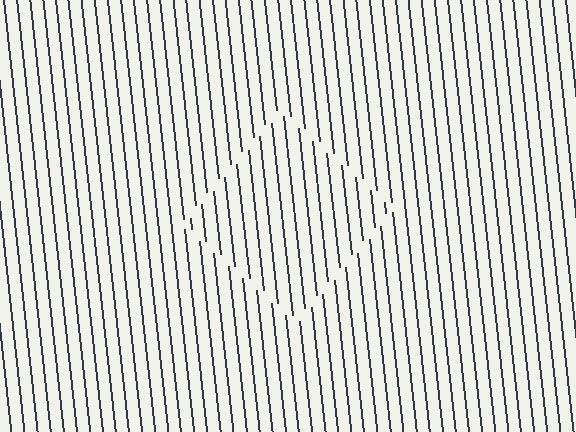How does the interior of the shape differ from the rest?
The interior of the shape contains the same grating, shifted by half a period — the contour is defined by the phase discontinuity where line-ends from the inner and outer gratings abut.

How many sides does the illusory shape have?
4 sides — the line-ends trace a square.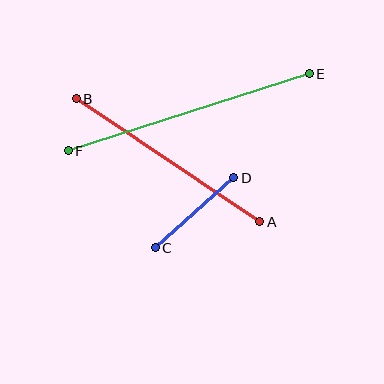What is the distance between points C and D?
The distance is approximately 105 pixels.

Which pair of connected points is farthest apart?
Points E and F are farthest apart.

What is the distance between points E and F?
The distance is approximately 253 pixels.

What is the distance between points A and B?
The distance is approximately 221 pixels.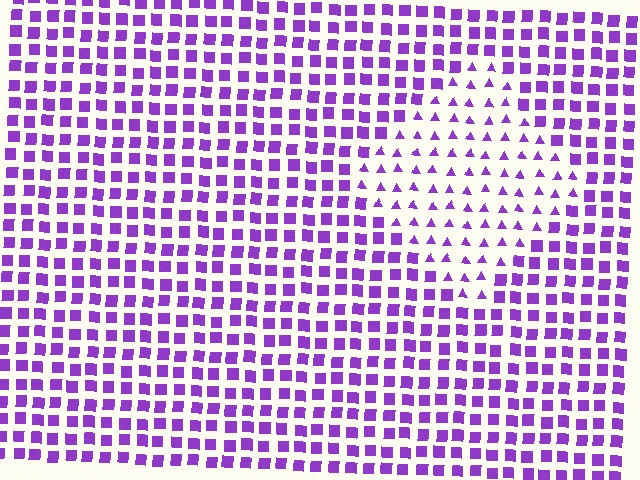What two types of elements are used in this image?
The image uses triangles inside the diamond region and squares outside it.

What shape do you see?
I see a diamond.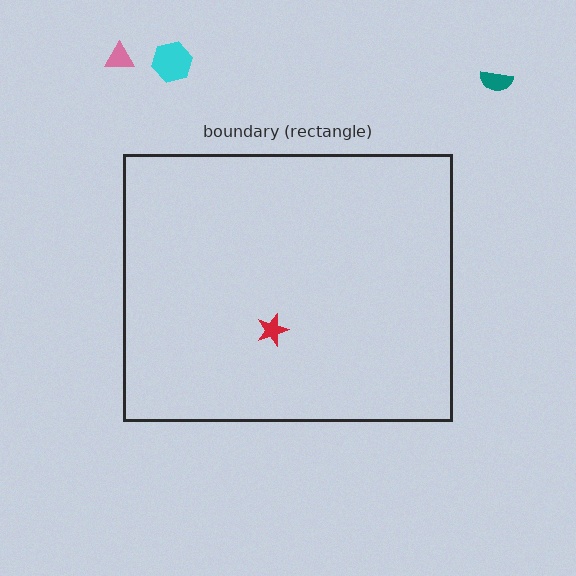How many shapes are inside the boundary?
1 inside, 3 outside.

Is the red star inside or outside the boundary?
Inside.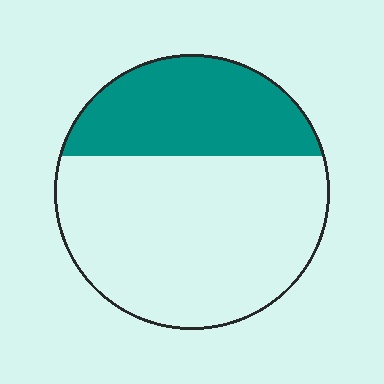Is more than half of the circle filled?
No.